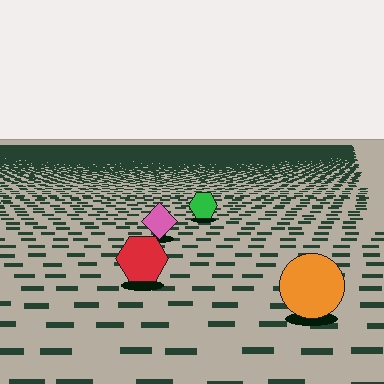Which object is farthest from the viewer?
The green hexagon is farthest from the viewer. It appears smaller and the ground texture around it is denser.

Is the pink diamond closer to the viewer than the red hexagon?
No. The red hexagon is closer — you can tell from the texture gradient: the ground texture is coarser near it.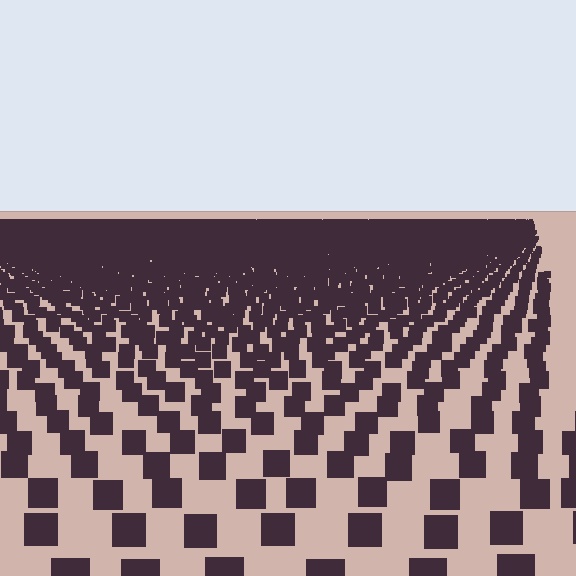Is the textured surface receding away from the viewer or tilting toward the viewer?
The surface is receding away from the viewer. Texture elements get smaller and denser toward the top.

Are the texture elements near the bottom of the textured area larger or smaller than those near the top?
Larger. Near the bottom, elements are closer to the viewer and appear at a bigger on-screen size.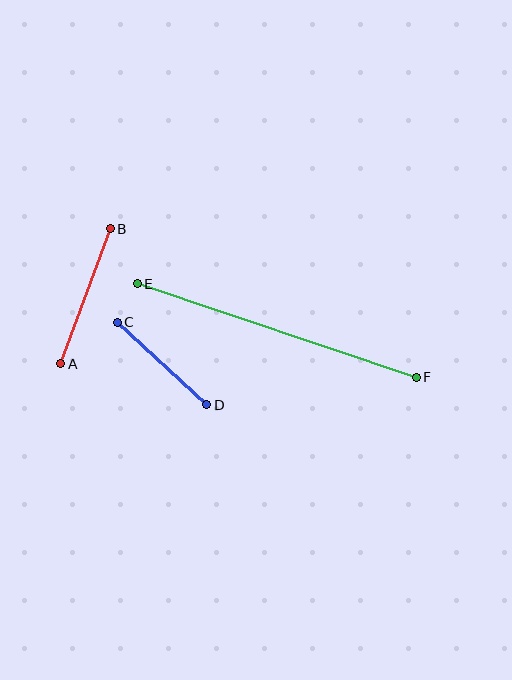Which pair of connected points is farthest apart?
Points E and F are farthest apart.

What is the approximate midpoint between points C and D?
The midpoint is at approximately (162, 363) pixels.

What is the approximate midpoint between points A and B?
The midpoint is at approximately (85, 296) pixels.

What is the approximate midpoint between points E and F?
The midpoint is at approximately (277, 330) pixels.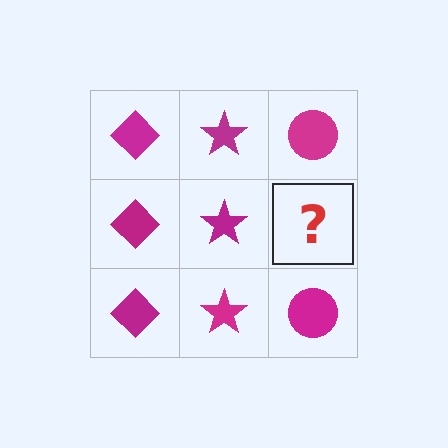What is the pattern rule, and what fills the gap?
The rule is that each column has a consistent shape. The gap should be filled with a magenta circle.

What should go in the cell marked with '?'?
The missing cell should contain a magenta circle.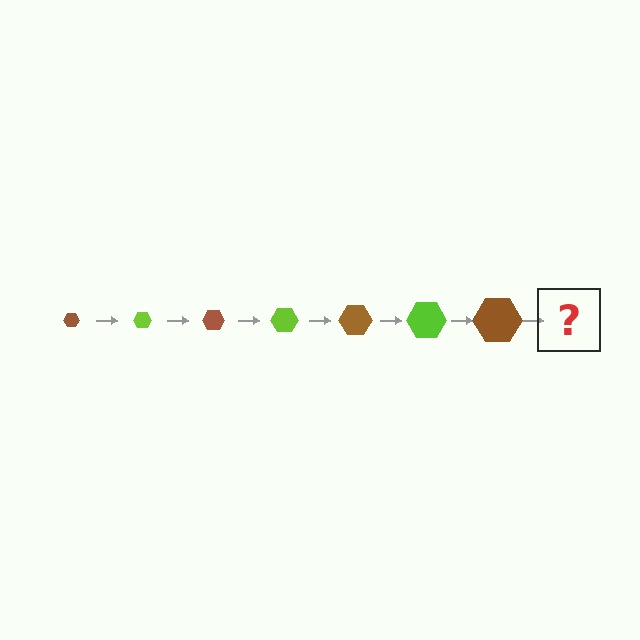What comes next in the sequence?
The next element should be a lime hexagon, larger than the previous one.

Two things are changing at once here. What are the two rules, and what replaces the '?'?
The two rules are that the hexagon grows larger each step and the color cycles through brown and lime. The '?' should be a lime hexagon, larger than the previous one.